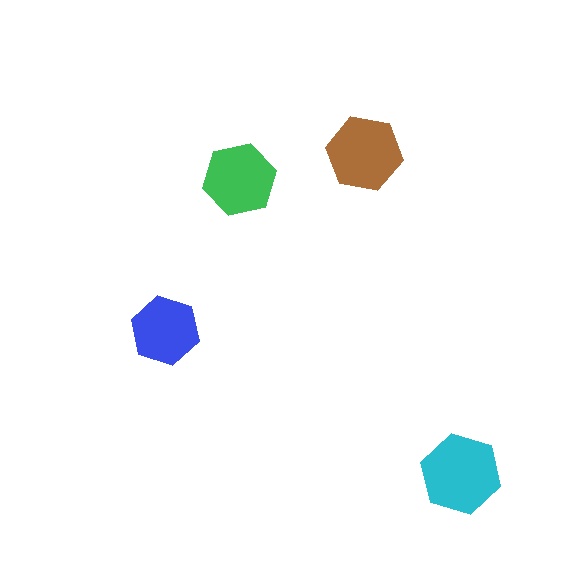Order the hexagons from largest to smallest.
the cyan one, the brown one, the green one, the blue one.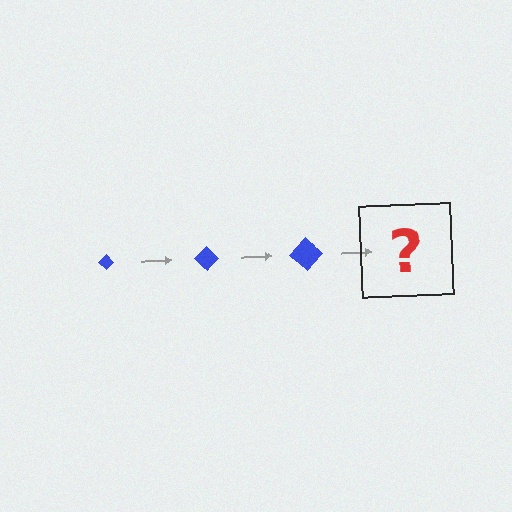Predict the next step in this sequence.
The next step is a blue diamond, larger than the previous one.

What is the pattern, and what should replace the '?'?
The pattern is that the diamond gets progressively larger each step. The '?' should be a blue diamond, larger than the previous one.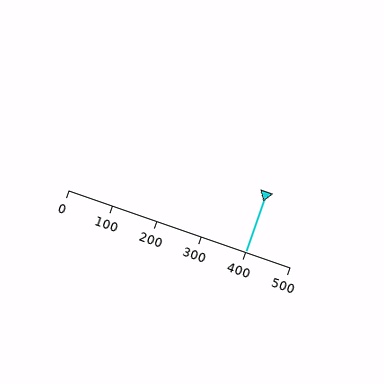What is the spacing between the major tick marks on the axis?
The major ticks are spaced 100 apart.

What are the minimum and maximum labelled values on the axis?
The axis runs from 0 to 500.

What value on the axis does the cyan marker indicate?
The marker indicates approximately 400.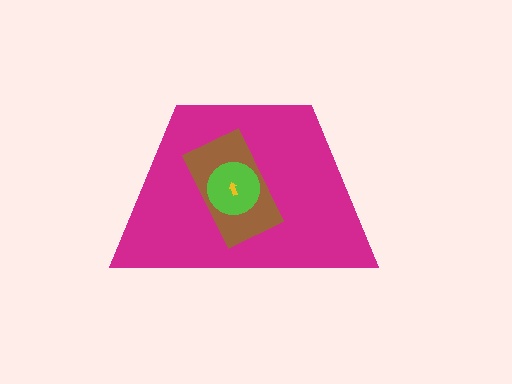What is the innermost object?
The yellow arrow.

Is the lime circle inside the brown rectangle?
Yes.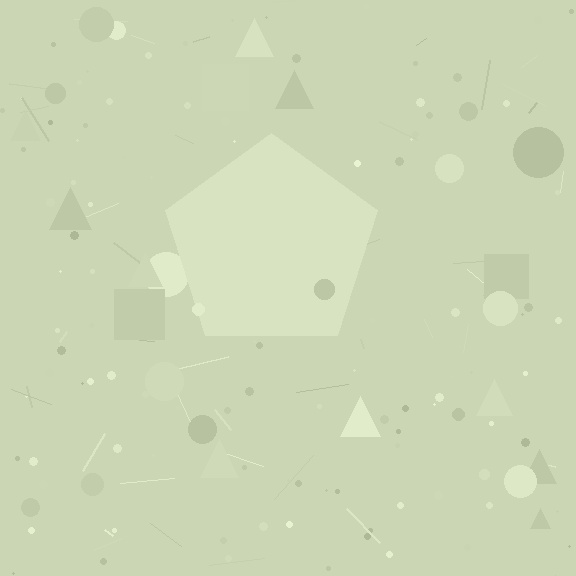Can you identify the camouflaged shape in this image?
The camouflaged shape is a pentagon.